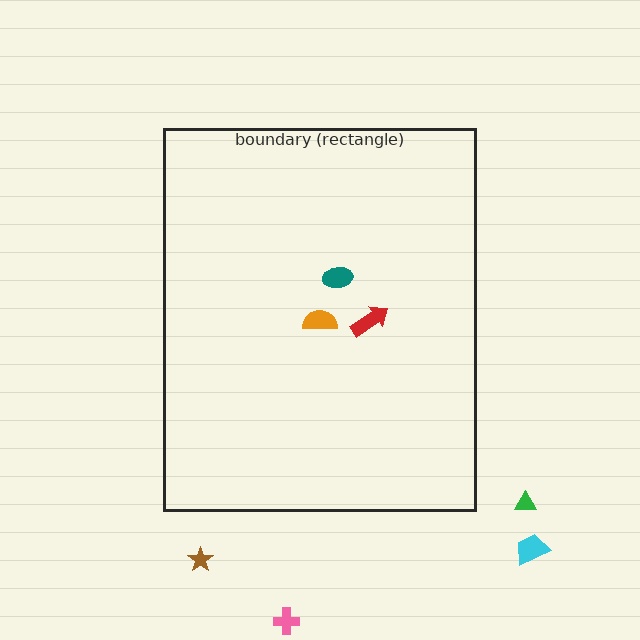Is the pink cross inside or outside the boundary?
Outside.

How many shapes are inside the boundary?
3 inside, 4 outside.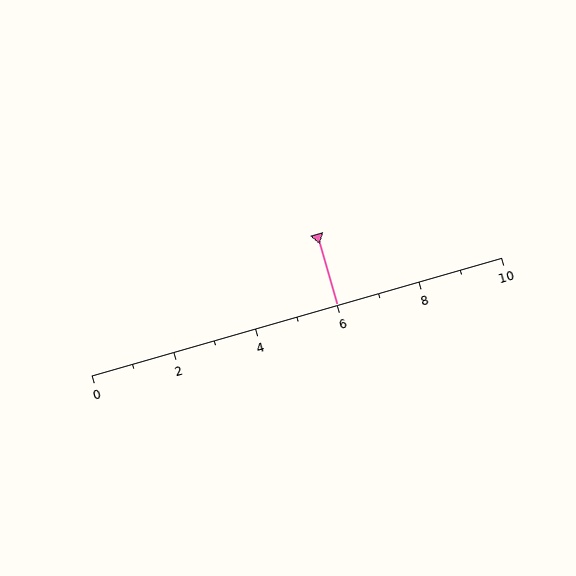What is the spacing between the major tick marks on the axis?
The major ticks are spaced 2 apart.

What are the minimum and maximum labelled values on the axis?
The axis runs from 0 to 10.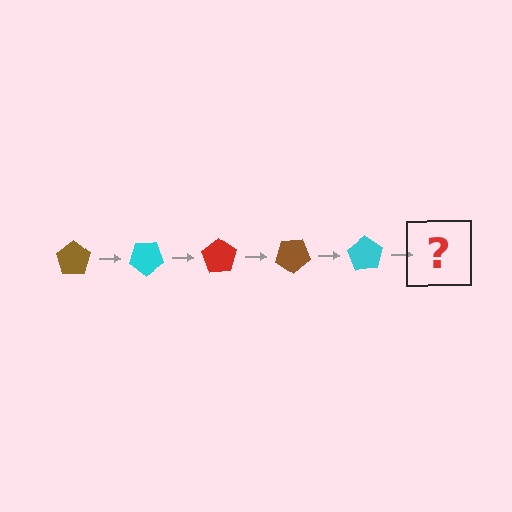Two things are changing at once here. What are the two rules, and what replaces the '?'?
The two rules are that it rotates 35 degrees each step and the color cycles through brown, cyan, and red. The '?' should be a red pentagon, rotated 175 degrees from the start.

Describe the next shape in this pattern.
It should be a red pentagon, rotated 175 degrees from the start.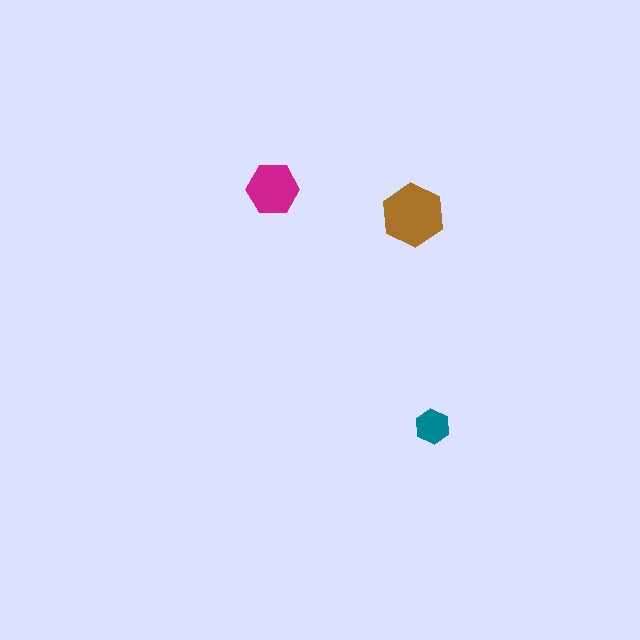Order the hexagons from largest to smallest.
the brown one, the magenta one, the teal one.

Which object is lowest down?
The teal hexagon is bottommost.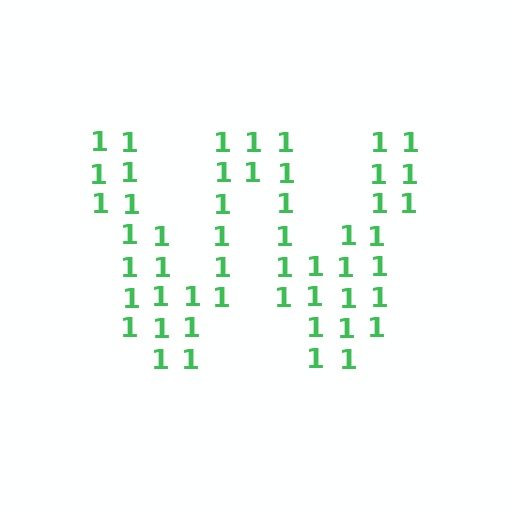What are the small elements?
The small elements are digit 1's.